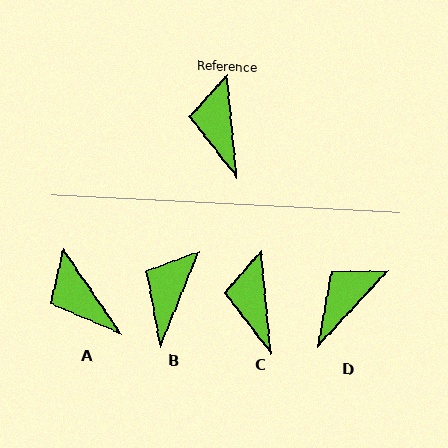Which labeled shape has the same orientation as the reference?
C.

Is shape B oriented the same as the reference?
No, it is off by about 28 degrees.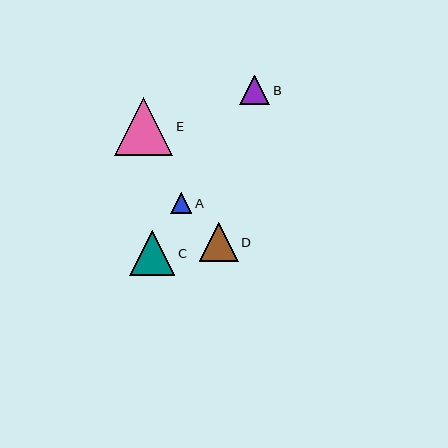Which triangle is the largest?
Triangle E is the largest with a size of approximately 58 pixels.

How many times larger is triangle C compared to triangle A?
Triangle C is approximately 2.1 times the size of triangle A.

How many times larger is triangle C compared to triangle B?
Triangle C is approximately 1.5 times the size of triangle B.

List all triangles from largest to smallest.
From largest to smallest: E, C, D, B, A.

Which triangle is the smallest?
Triangle A is the smallest with a size of approximately 21 pixels.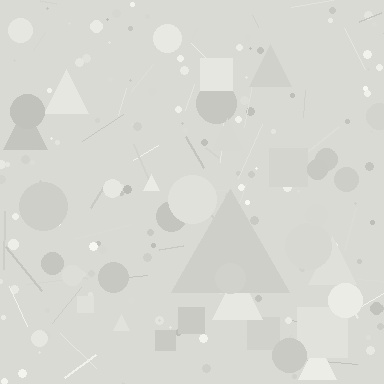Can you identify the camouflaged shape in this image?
The camouflaged shape is a triangle.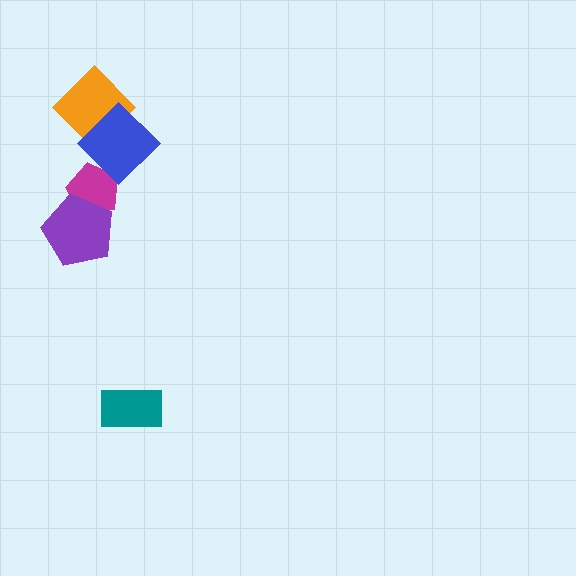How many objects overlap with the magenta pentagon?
2 objects overlap with the magenta pentagon.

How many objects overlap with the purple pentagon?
1 object overlaps with the purple pentagon.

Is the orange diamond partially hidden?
Yes, it is partially covered by another shape.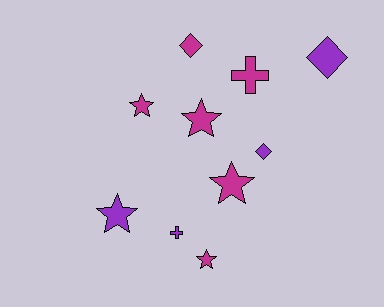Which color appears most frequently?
Magenta, with 6 objects.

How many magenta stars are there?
There are 4 magenta stars.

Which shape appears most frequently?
Star, with 5 objects.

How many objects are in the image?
There are 10 objects.